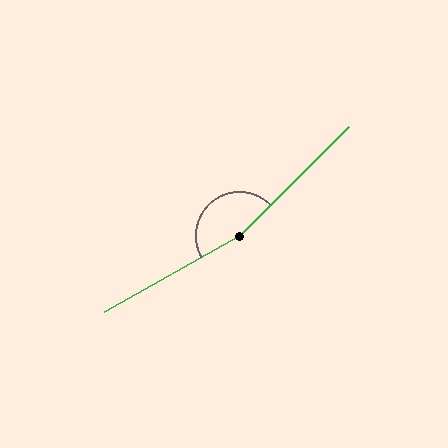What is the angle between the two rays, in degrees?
Approximately 165 degrees.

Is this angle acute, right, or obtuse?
It is obtuse.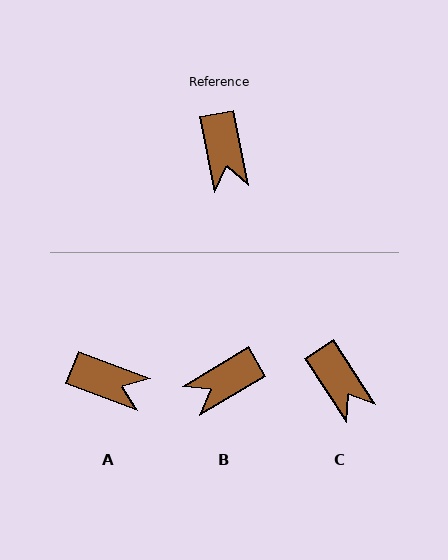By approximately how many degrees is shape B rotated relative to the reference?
Approximately 70 degrees clockwise.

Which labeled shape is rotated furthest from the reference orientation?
B, about 70 degrees away.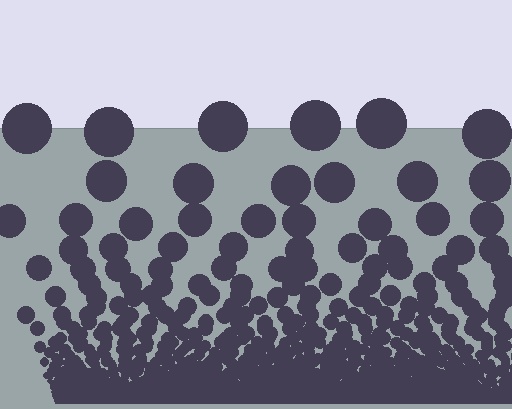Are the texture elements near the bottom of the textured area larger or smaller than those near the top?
Smaller. The gradient is inverted — elements near the bottom are smaller and denser.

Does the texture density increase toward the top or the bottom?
Density increases toward the bottom.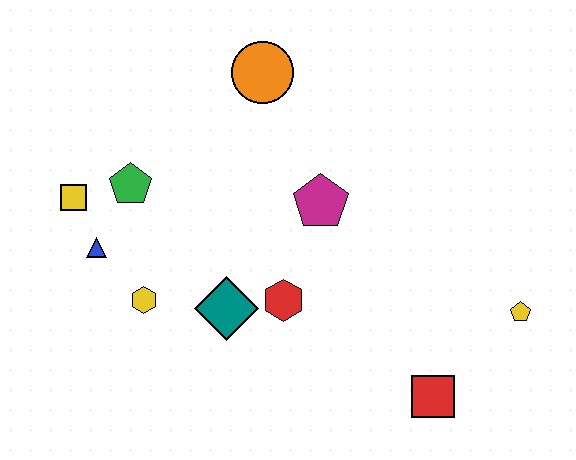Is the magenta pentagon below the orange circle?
Yes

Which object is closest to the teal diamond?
The red hexagon is closest to the teal diamond.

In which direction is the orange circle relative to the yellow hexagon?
The orange circle is above the yellow hexagon.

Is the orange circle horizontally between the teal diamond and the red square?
Yes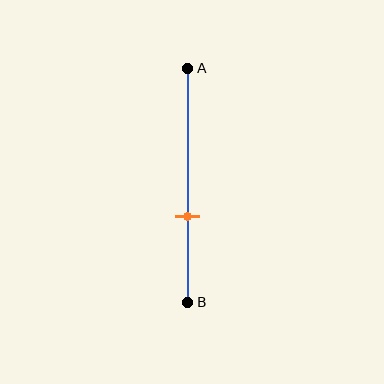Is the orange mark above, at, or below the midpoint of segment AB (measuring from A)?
The orange mark is below the midpoint of segment AB.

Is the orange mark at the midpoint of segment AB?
No, the mark is at about 65% from A, not at the 50% midpoint.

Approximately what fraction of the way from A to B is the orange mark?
The orange mark is approximately 65% of the way from A to B.